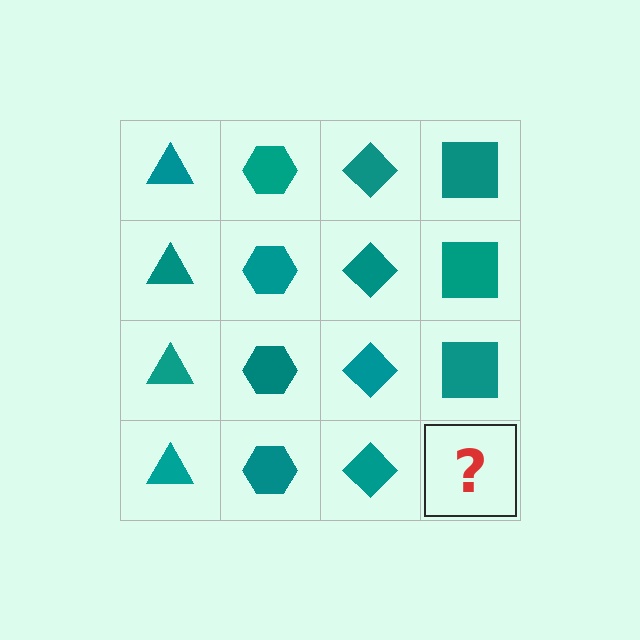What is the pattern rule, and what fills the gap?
The rule is that each column has a consistent shape. The gap should be filled with a teal square.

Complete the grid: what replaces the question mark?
The question mark should be replaced with a teal square.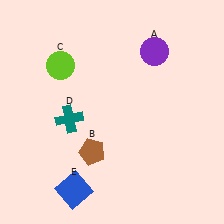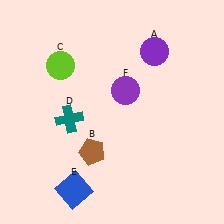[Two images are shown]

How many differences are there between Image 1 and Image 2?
There is 1 difference between the two images.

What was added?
A purple circle (F) was added in Image 2.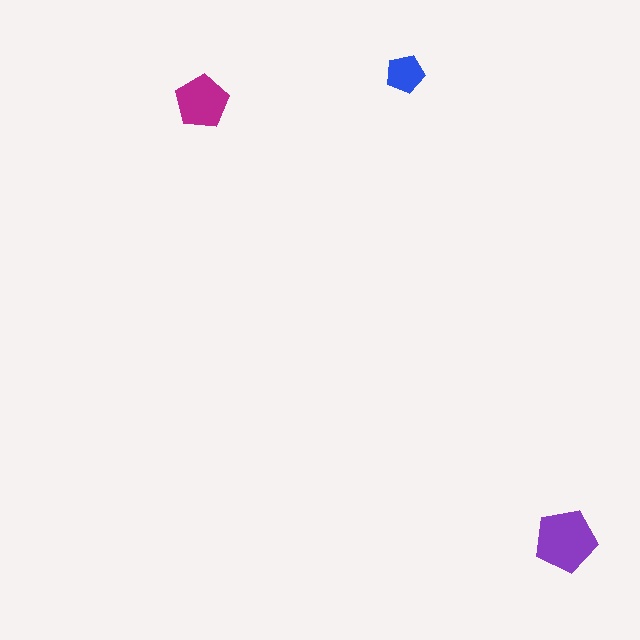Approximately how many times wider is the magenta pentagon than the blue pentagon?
About 1.5 times wider.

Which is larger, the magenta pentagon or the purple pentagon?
The purple one.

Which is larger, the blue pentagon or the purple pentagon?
The purple one.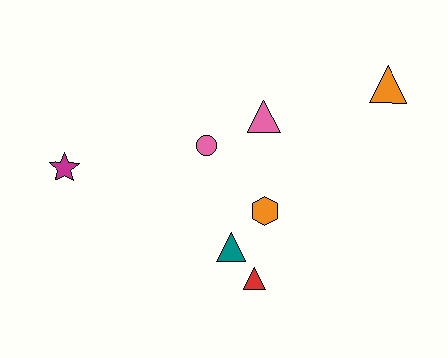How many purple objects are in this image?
There are no purple objects.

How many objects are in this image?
There are 7 objects.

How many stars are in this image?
There is 1 star.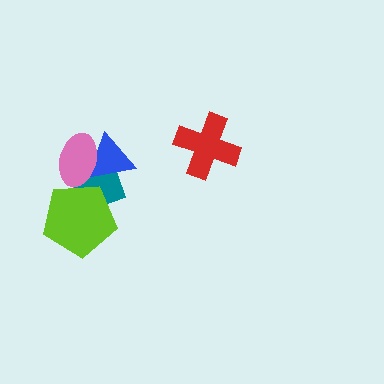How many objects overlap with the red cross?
0 objects overlap with the red cross.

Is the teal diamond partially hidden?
Yes, it is partially covered by another shape.